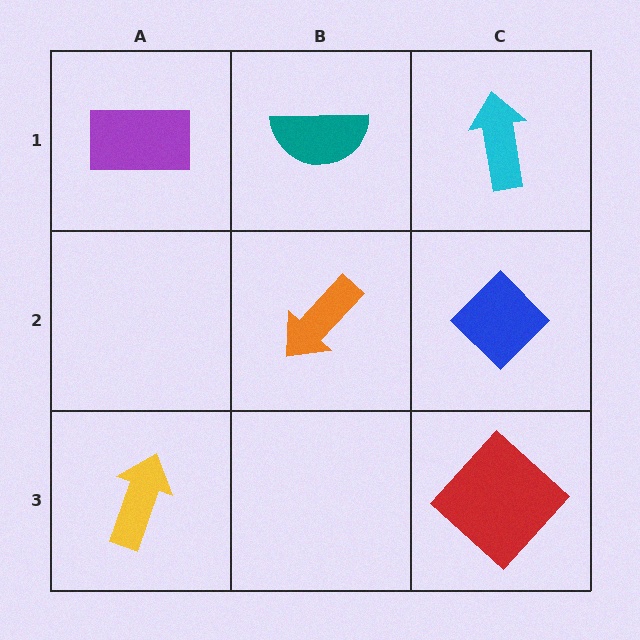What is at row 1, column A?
A purple rectangle.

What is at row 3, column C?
A red diamond.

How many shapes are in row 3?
2 shapes.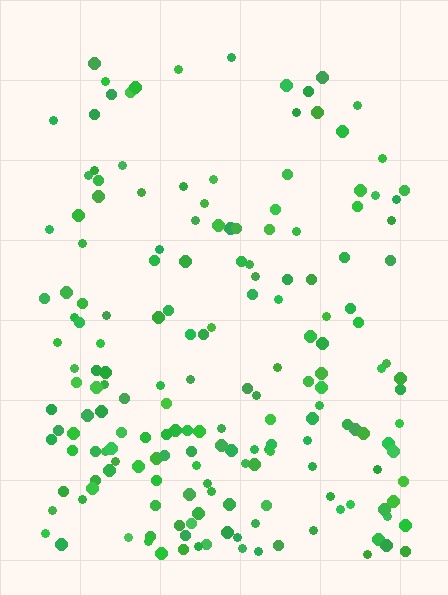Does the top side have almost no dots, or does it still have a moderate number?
Still a moderate number, just noticeably fewer than the bottom.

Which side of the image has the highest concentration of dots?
The bottom.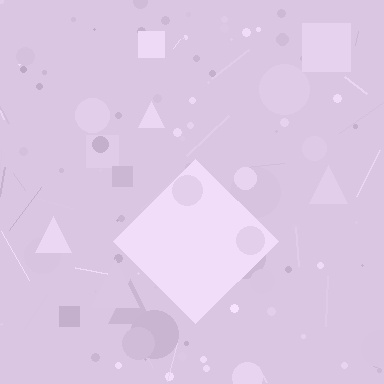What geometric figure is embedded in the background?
A diamond is embedded in the background.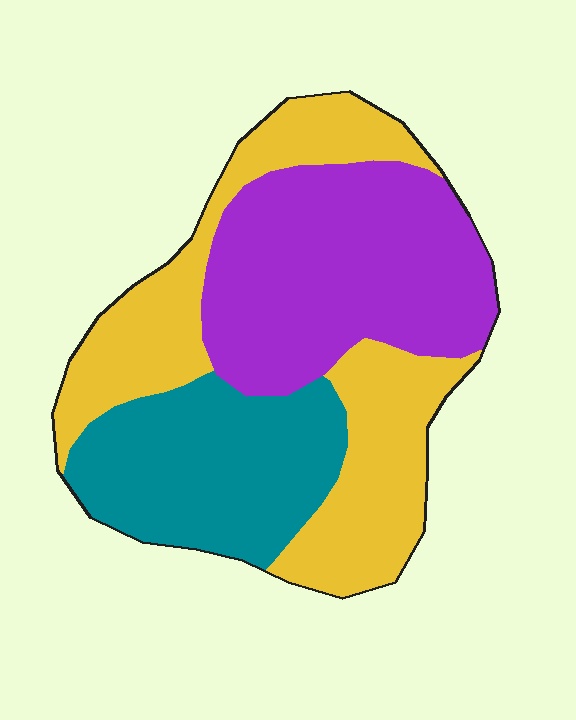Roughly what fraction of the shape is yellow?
Yellow takes up about three eighths (3/8) of the shape.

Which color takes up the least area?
Teal, at roughly 25%.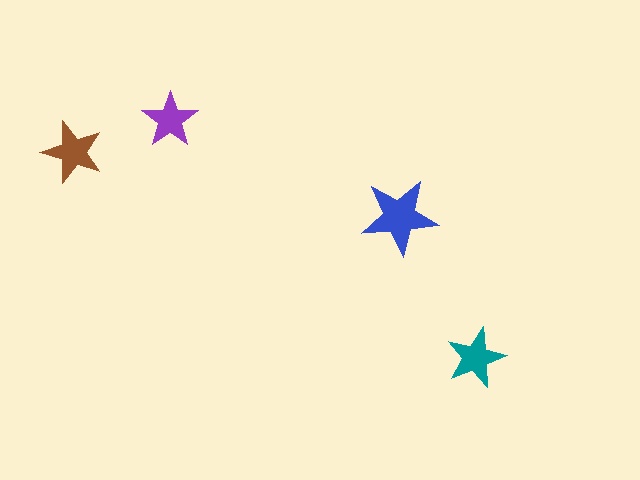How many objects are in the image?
There are 4 objects in the image.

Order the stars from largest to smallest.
the blue one, the brown one, the teal one, the purple one.